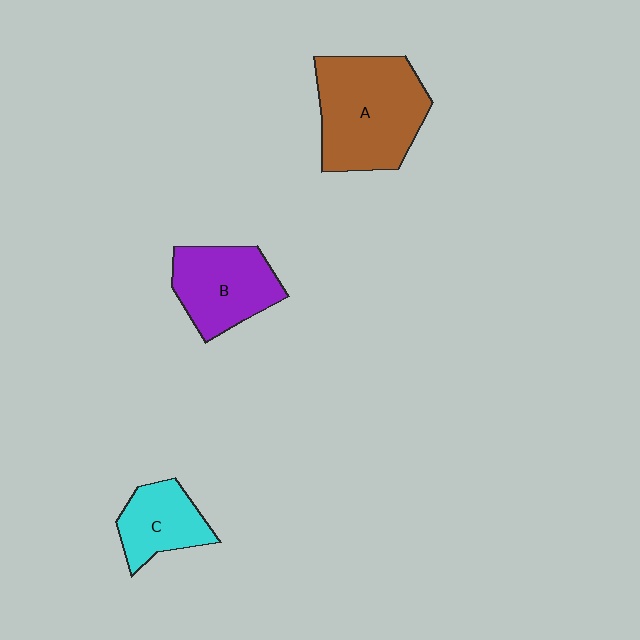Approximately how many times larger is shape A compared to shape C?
Approximately 2.0 times.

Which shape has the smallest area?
Shape C (cyan).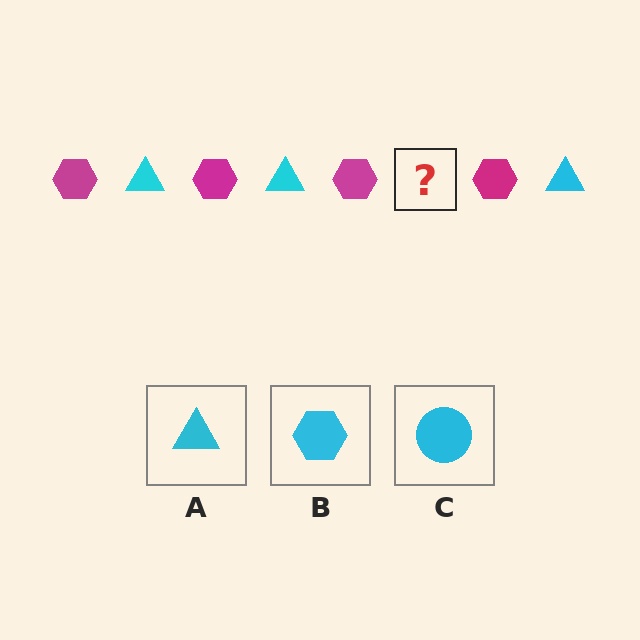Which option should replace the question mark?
Option A.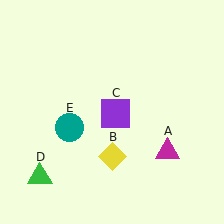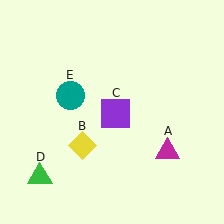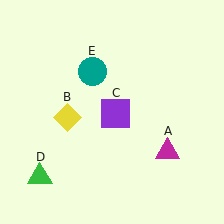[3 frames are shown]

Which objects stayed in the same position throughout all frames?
Magenta triangle (object A) and purple square (object C) and green triangle (object D) remained stationary.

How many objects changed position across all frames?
2 objects changed position: yellow diamond (object B), teal circle (object E).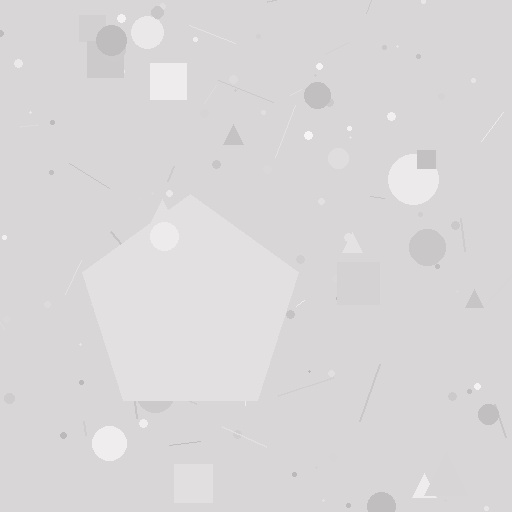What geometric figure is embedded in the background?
A pentagon is embedded in the background.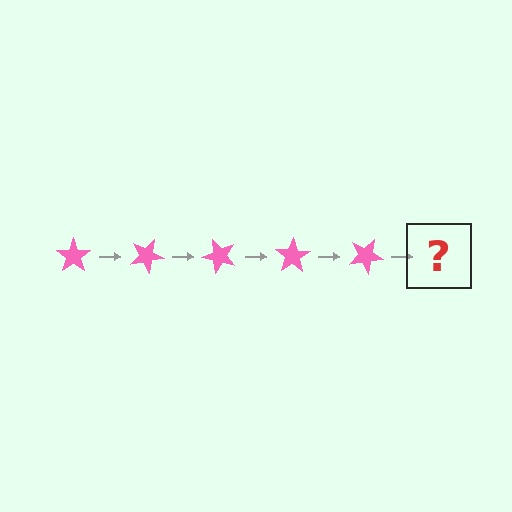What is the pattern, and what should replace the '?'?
The pattern is that the star rotates 25 degrees each step. The '?' should be a pink star rotated 125 degrees.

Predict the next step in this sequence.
The next step is a pink star rotated 125 degrees.